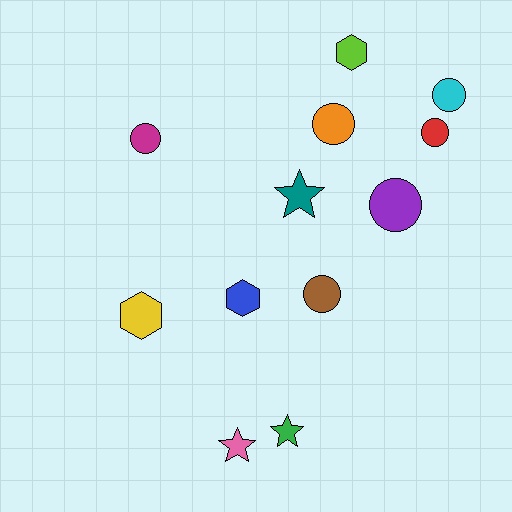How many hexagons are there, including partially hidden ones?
There are 3 hexagons.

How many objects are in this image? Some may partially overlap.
There are 12 objects.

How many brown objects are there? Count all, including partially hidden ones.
There is 1 brown object.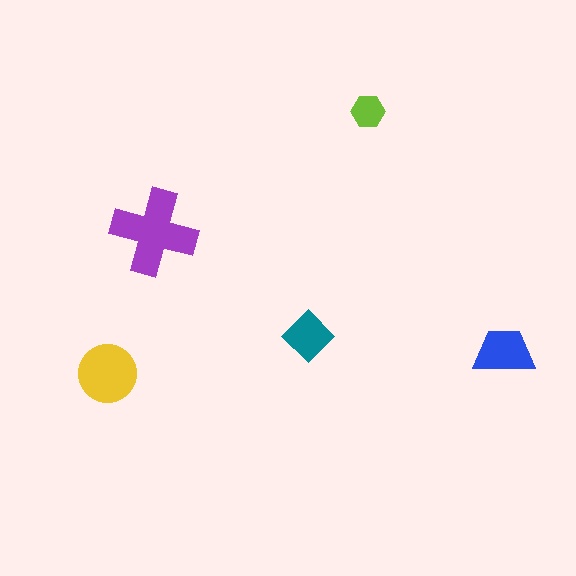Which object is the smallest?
The lime hexagon.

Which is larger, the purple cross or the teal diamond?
The purple cross.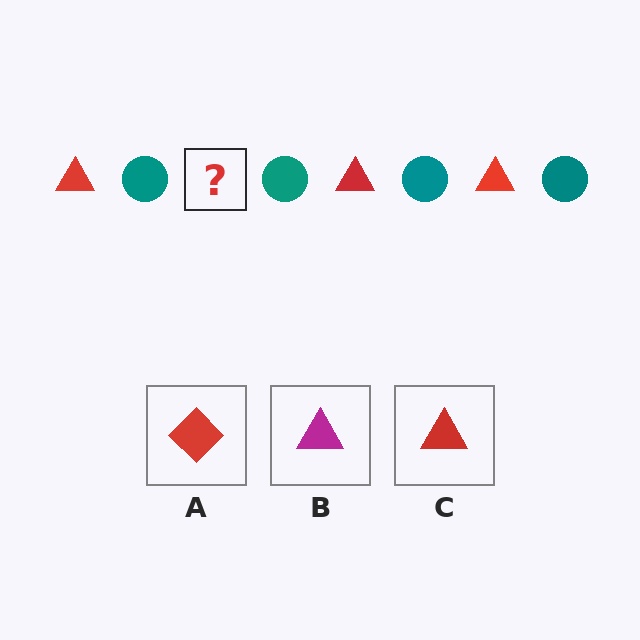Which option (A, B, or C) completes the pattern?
C.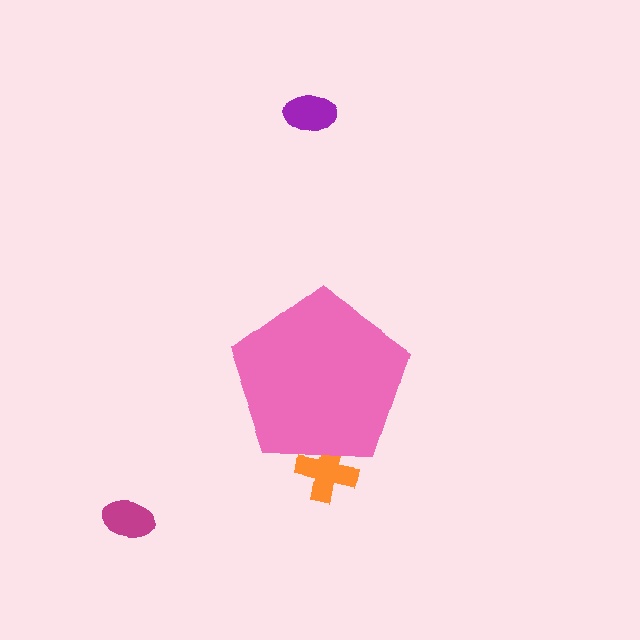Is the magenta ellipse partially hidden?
No, the magenta ellipse is fully visible.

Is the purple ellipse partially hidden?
No, the purple ellipse is fully visible.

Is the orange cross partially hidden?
Yes, the orange cross is partially hidden behind the pink pentagon.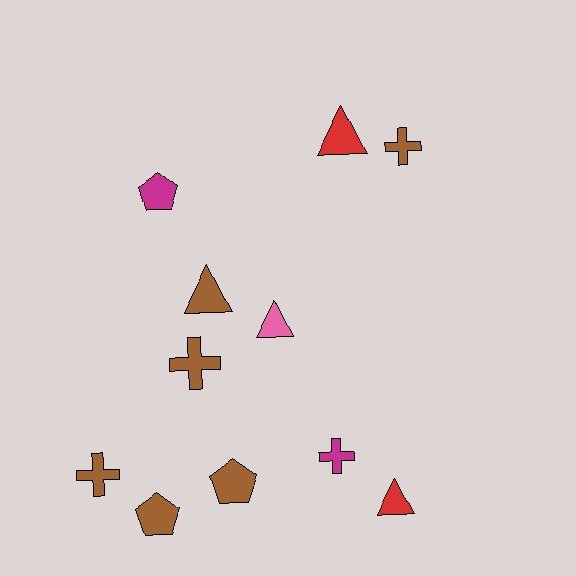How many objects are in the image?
There are 11 objects.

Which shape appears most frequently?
Triangle, with 4 objects.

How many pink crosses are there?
There are no pink crosses.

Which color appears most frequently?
Brown, with 6 objects.